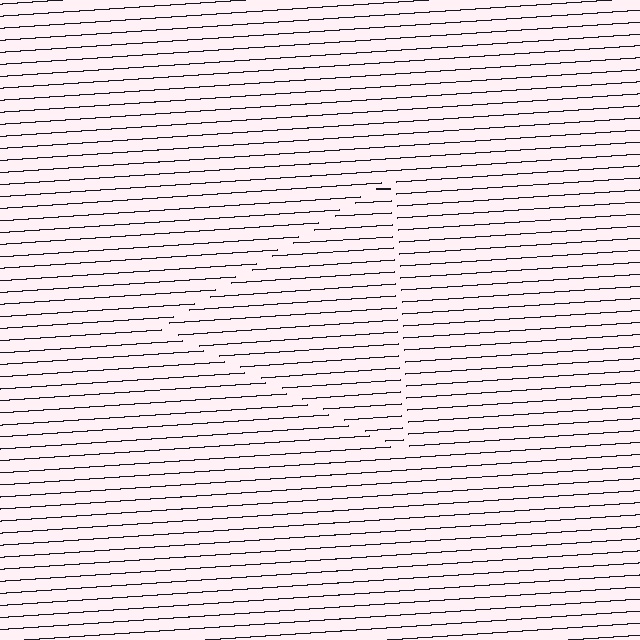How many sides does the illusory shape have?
3 sides — the line-ends trace a triangle.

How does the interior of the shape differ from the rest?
The interior of the shape contains the same grating, shifted by half a period — the contour is defined by the phase discontinuity where line-ends from the inner and outer gratings abut.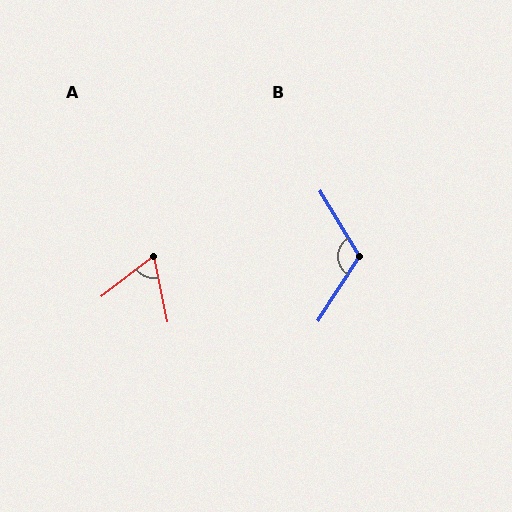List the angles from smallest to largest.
A (64°), B (116°).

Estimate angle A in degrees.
Approximately 64 degrees.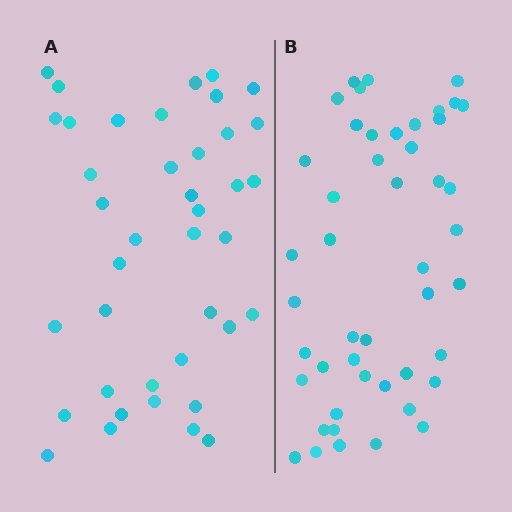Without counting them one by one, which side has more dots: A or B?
Region B (the right region) has more dots.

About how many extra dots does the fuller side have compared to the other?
Region B has roughly 8 or so more dots than region A.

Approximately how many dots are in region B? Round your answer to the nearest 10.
About 50 dots. (The exact count is 47, which rounds to 50.)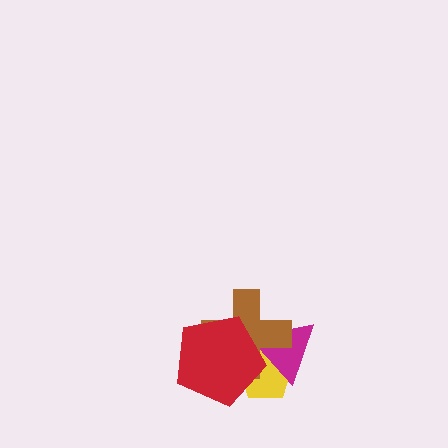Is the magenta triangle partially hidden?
Yes, it is partially covered by another shape.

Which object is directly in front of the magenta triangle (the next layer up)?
The brown cross is directly in front of the magenta triangle.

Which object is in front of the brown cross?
The red pentagon is in front of the brown cross.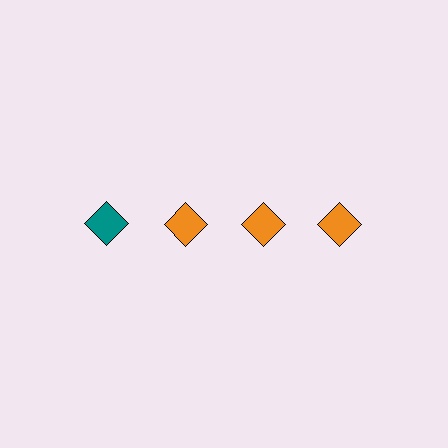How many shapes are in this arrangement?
There are 4 shapes arranged in a grid pattern.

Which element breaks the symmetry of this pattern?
The teal diamond in the top row, leftmost column breaks the symmetry. All other shapes are orange diamonds.